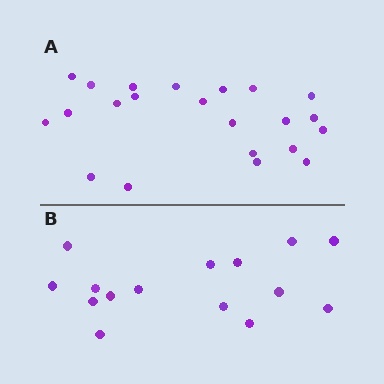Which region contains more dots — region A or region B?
Region A (the top region) has more dots.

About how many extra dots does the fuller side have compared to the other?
Region A has roughly 8 or so more dots than region B.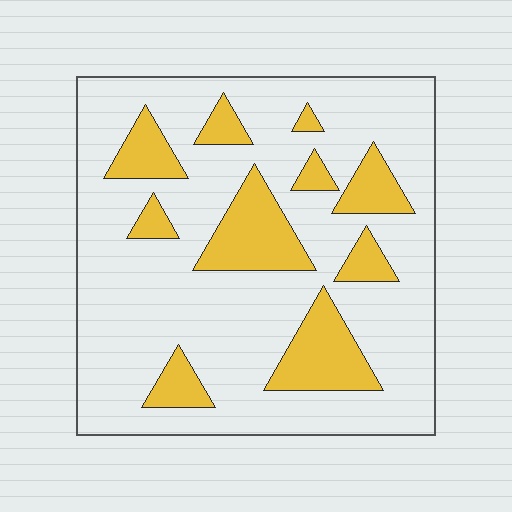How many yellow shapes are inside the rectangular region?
10.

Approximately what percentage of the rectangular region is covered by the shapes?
Approximately 20%.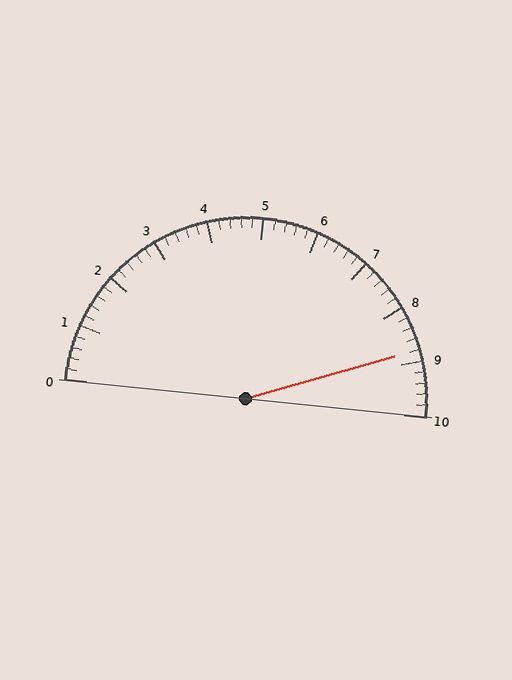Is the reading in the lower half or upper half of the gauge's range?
The reading is in the upper half of the range (0 to 10).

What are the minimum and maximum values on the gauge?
The gauge ranges from 0 to 10.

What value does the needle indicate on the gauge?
The needle indicates approximately 8.8.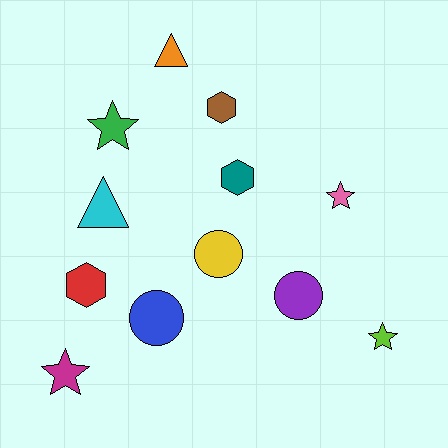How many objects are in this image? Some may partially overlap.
There are 12 objects.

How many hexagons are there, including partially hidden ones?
There are 3 hexagons.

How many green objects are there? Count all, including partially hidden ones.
There is 1 green object.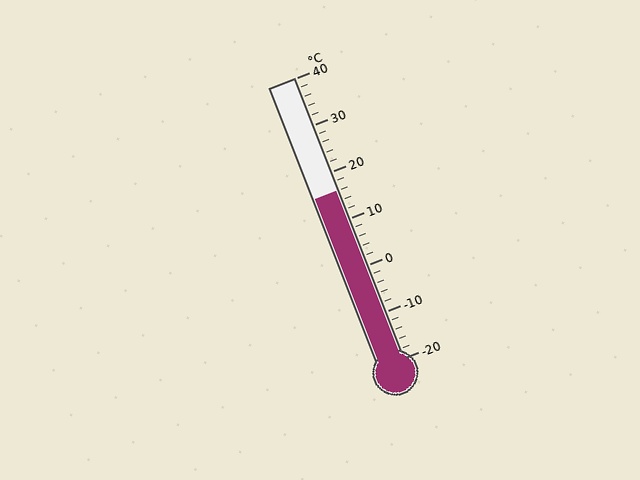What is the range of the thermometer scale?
The thermometer scale ranges from -20°C to 40°C.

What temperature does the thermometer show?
The thermometer shows approximately 16°C.